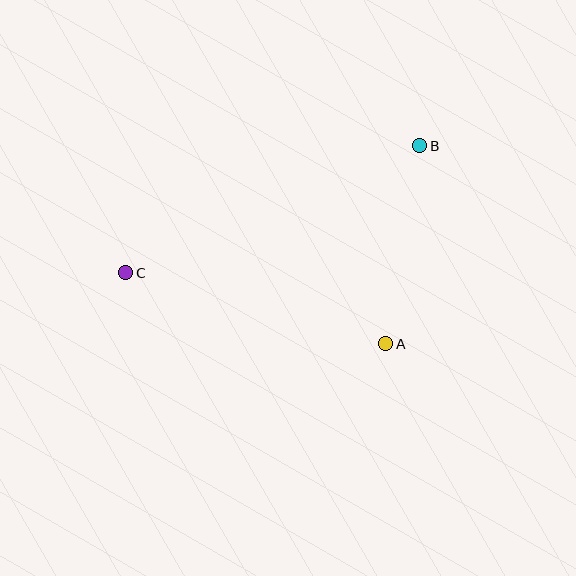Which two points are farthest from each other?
Points B and C are farthest from each other.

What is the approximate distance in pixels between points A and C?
The distance between A and C is approximately 270 pixels.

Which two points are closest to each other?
Points A and B are closest to each other.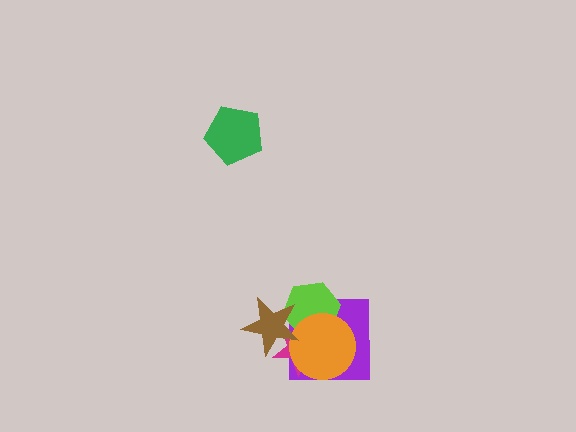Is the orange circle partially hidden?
Yes, it is partially covered by another shape.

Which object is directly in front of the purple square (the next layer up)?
The magenta star is directly in front of the purple square.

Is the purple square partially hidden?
Yes, it is partially covered by another shape.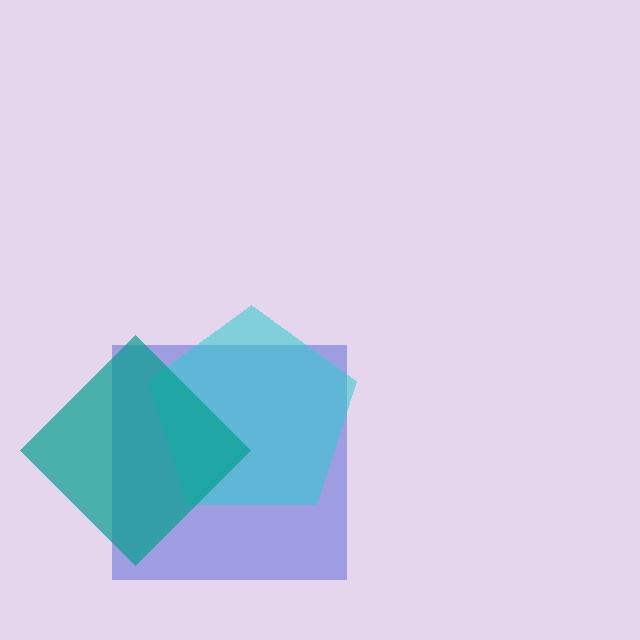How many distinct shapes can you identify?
There are 3 distinct shapes: a blue square, a cyan pentagon, a teal diamond.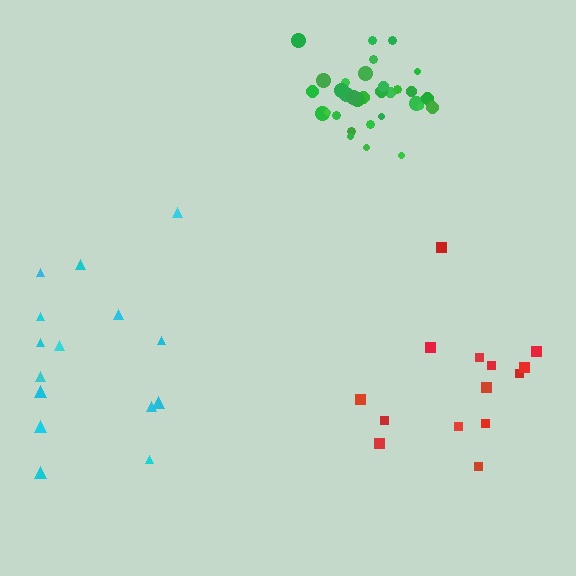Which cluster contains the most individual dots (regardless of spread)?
Green (32).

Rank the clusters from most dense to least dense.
green, red, cyan.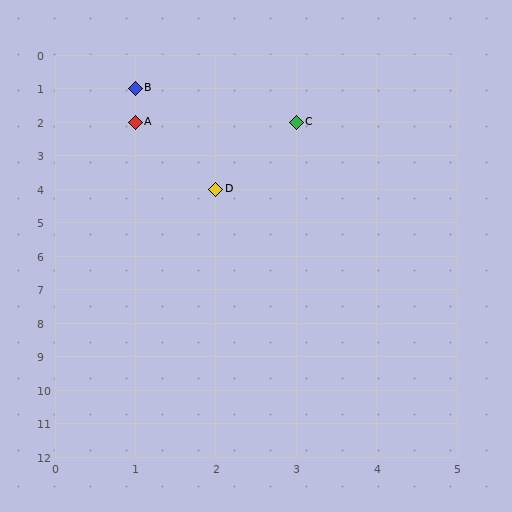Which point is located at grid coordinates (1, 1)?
Point B is at (1, 1).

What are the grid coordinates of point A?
Point A is at grid coordinates (1, 2).